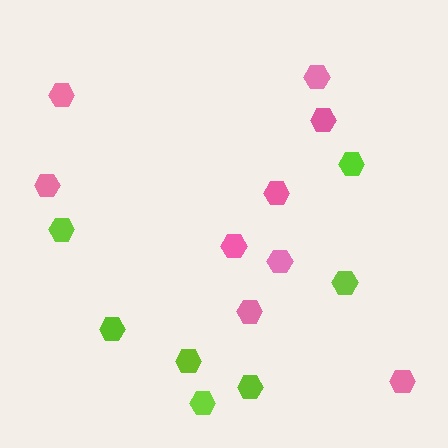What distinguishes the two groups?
There are 2 groups: one group of pink hexagons (9) and one group of lime hexagons (7).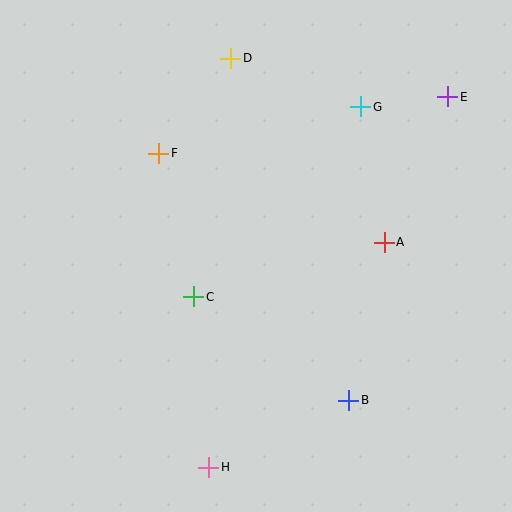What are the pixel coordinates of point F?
Point F is at (159, 153).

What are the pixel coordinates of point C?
Point C is at (194, 297).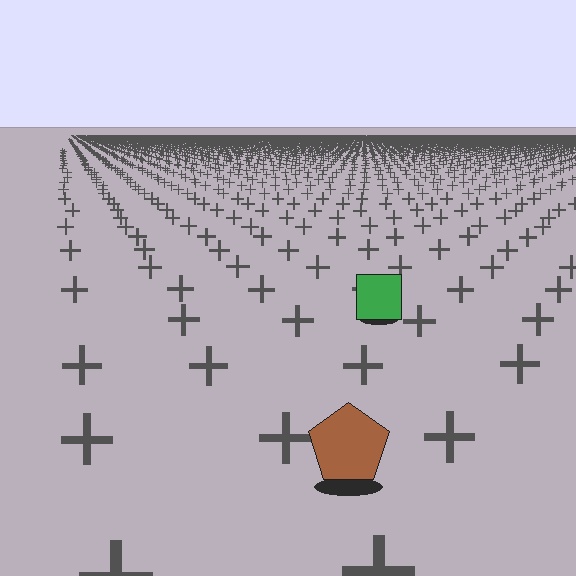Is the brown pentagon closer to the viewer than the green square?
Yes. The brown pentagon is closer — you can tell from the texture gradient: the ground texture is coarser near it.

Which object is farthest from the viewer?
The green square is farthest from the viewer. It appears smaller and the ground texture around it is denser.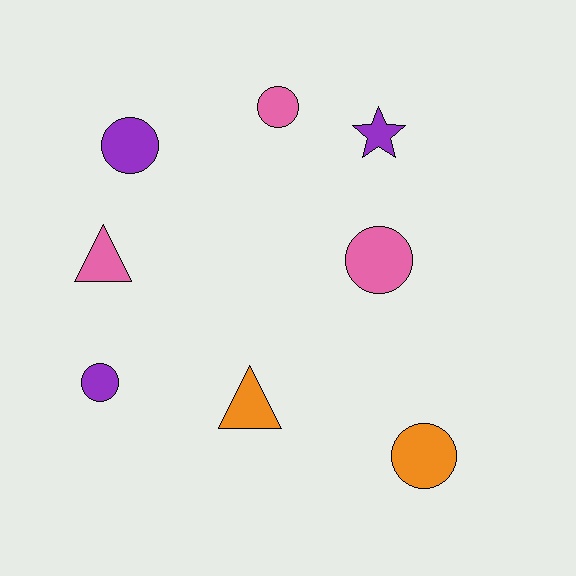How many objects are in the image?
There are 8 objects.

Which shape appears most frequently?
Circle, with 5 objects.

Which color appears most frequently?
Pink, with 3 objects.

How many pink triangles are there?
There is 1 pink triangle.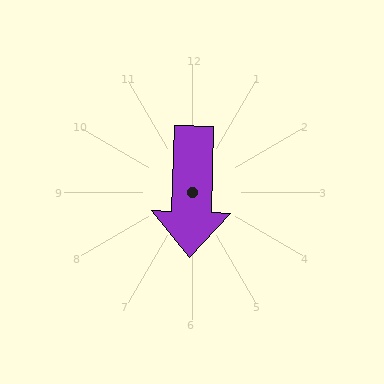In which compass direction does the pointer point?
South.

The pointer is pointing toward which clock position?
Roughly 6 o'clock.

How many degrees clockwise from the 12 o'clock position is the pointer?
Approximately 182 degrees.